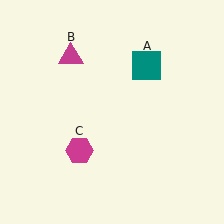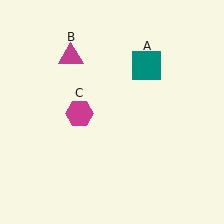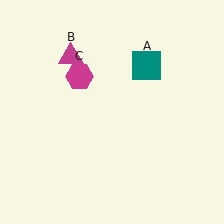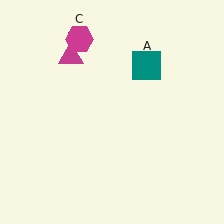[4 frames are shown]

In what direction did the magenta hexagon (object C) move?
The magenta hexagon (object C) moved up.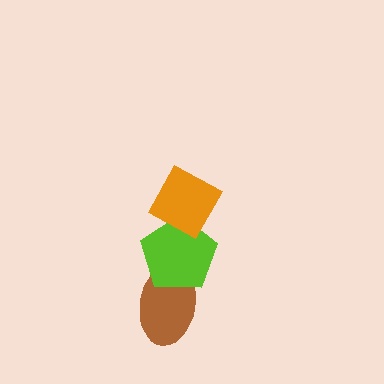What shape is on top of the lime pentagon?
The orange diamond is on top of the lime pentagon.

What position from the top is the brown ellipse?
The brown ellipse is 3rd from the top.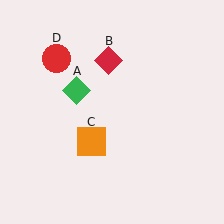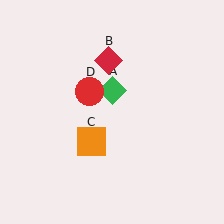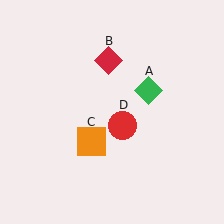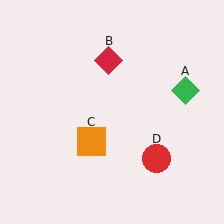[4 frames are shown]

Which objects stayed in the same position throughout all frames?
Red diamond (object B) and orange square (object C) remained stationary.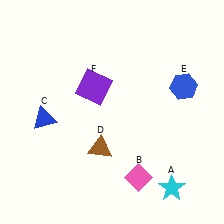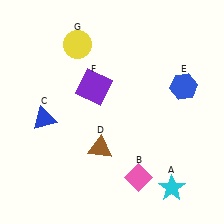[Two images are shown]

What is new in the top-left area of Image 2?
A yellow circle (G) was added in the top-left area of Image 2.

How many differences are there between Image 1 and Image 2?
There is 1 difference between the two images.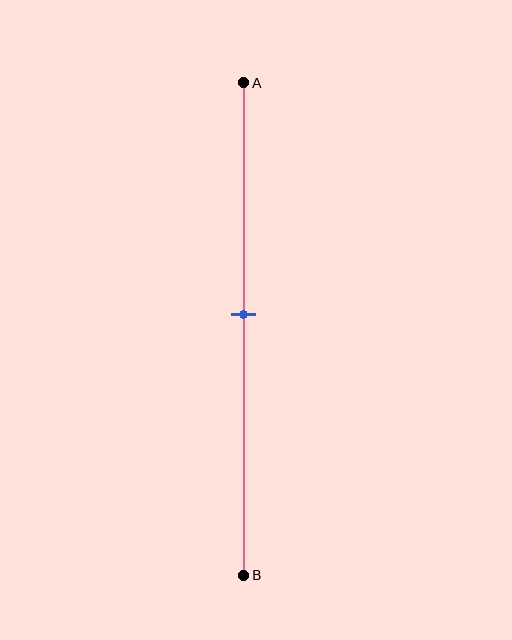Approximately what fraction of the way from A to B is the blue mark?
The blue mark is approximately 45% of the way from A to B.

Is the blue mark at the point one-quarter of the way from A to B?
No, the mark is at about 45% from A, not at the 25% one-quarter point.